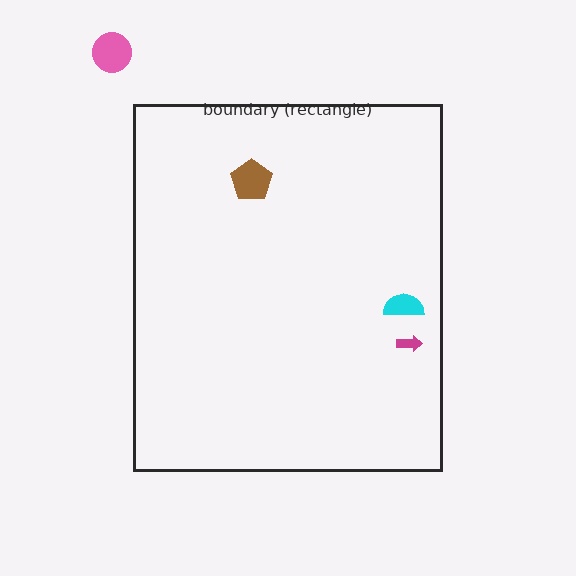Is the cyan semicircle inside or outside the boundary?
Inside.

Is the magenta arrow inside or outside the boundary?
Inside.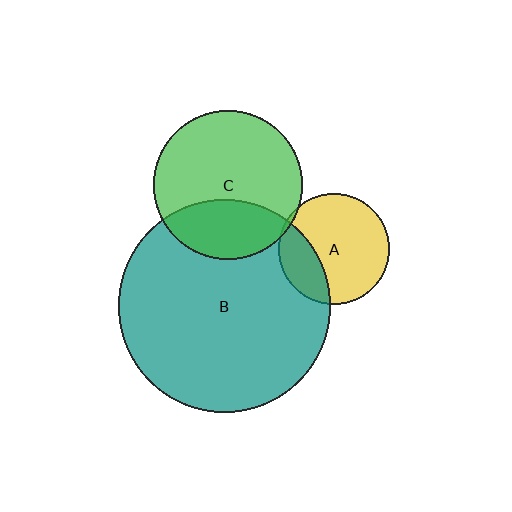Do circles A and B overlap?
Yes.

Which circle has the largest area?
Circle B (teal).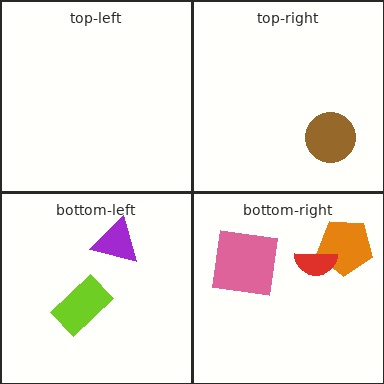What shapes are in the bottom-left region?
The purple triangle, the lime rectangle.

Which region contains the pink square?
The bottom-right region.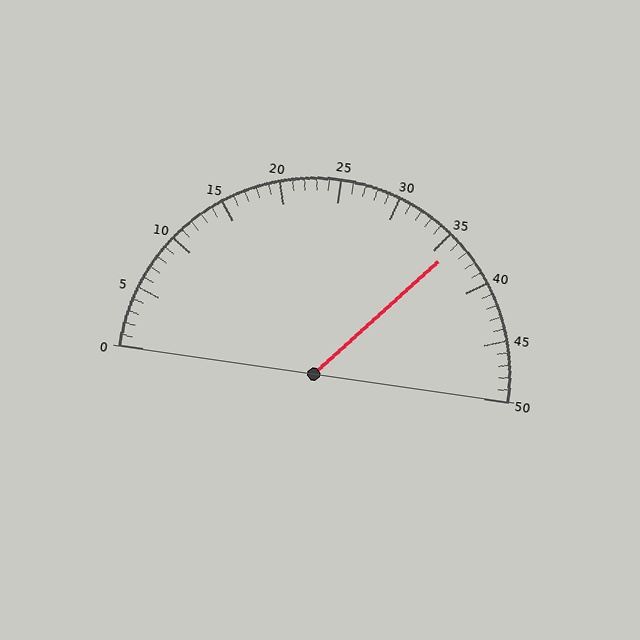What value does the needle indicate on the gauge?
The needle indicates approximately 36.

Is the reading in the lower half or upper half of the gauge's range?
The reading is in the upper half of the range (0 to 50).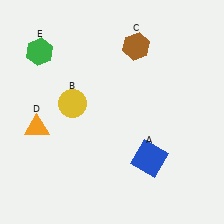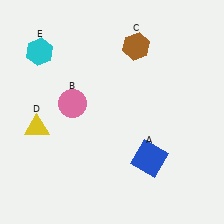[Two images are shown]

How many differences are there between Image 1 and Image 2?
There are 3 differences between the two images.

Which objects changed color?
B changed from yellow to pink. D changed from orange to yellow. E changed from green to cyan.